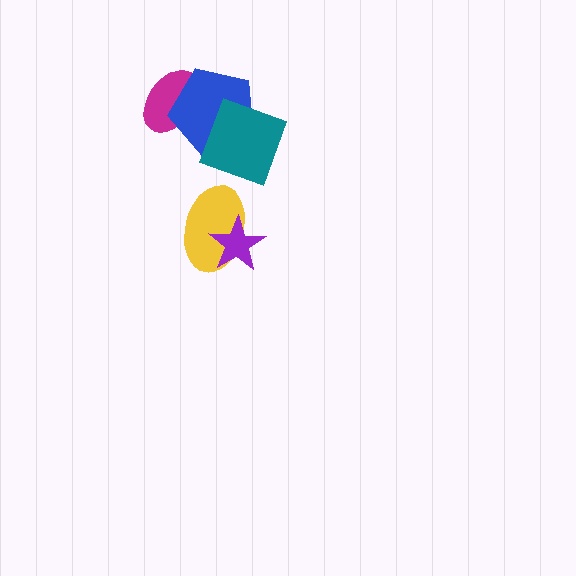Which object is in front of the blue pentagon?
The teal square is in front of the blue pentagon.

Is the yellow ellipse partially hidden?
Yes, it is partially covered by another shape.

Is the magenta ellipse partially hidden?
Yes, it is partially covered by another shape.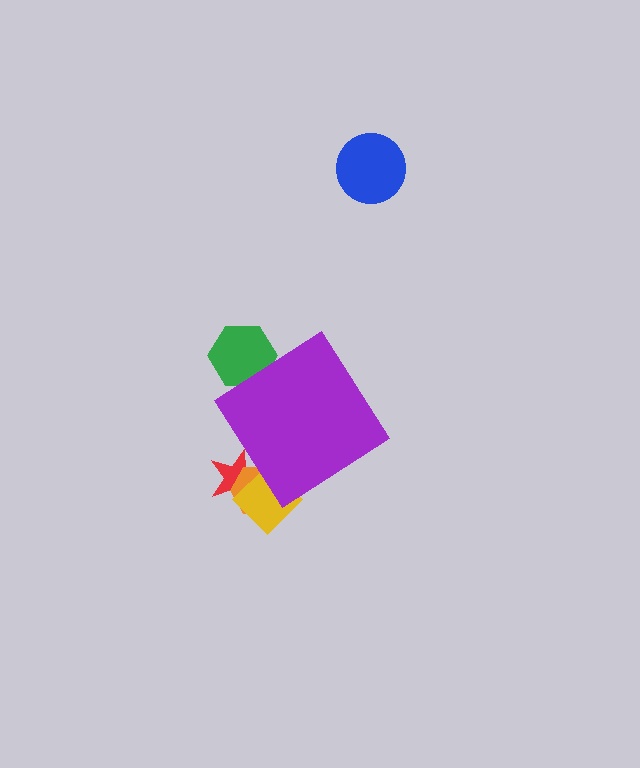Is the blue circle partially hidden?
No, the blue circle is fully visible.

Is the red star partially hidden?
Yes, the red star is partially hidden behind the purple diamond.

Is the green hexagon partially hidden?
Yes, the green hexagon is partially hidden behind the purple diamond.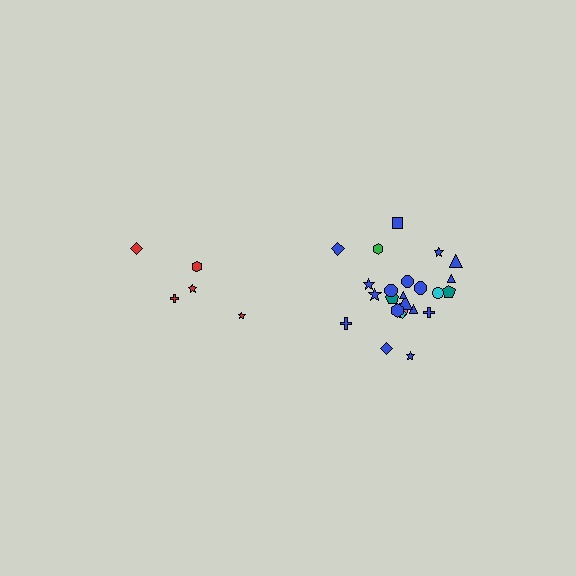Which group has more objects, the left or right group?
The right group.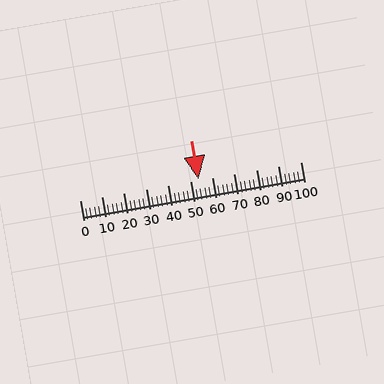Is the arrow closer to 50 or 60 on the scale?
The arrow is closer to 50.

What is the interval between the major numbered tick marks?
The major tick marks are spaced 10 units apart.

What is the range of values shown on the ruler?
The ruler shows values from 0 to 100.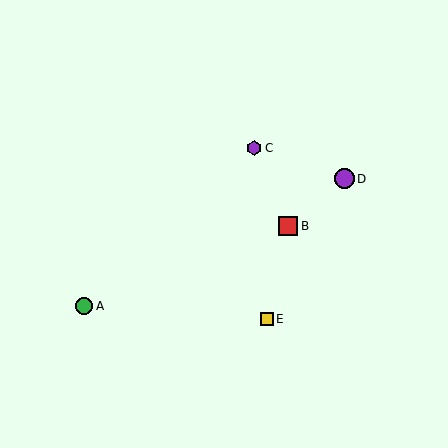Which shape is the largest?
The red square (labeled B) is the largest.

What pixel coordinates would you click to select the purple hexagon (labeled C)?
Click at (254, 148) to select the purple hexagon C.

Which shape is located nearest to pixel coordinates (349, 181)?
The purple circle (labeled D) at (344, 179) is nearest to that location.